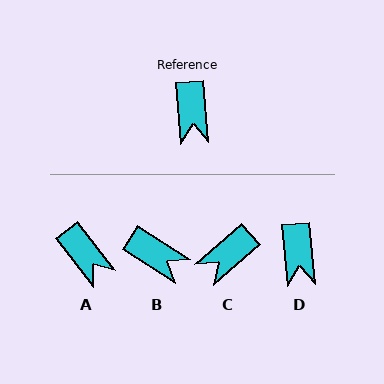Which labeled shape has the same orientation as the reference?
D.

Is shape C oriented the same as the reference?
No, it is off by about 54 degrees.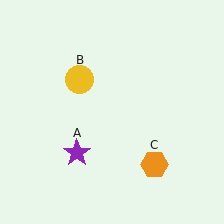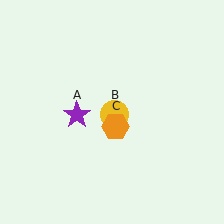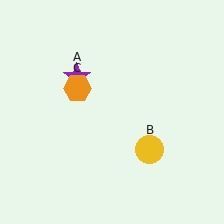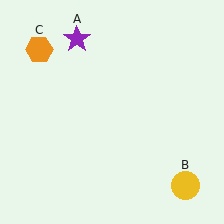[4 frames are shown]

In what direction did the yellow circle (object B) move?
The yellow circle (object B) moved down and to the right.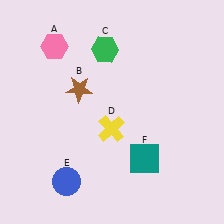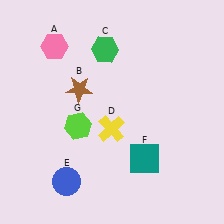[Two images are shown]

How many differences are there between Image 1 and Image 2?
There is 1 difference between the two images.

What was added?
A lime hexagon (G) was added in Image 2.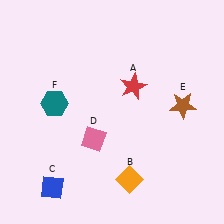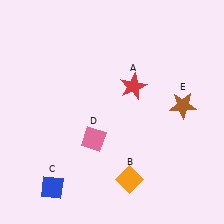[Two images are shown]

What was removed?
The teal hexagon (F) was removed in Image 2.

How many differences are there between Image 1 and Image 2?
There is 1 difference between the two images.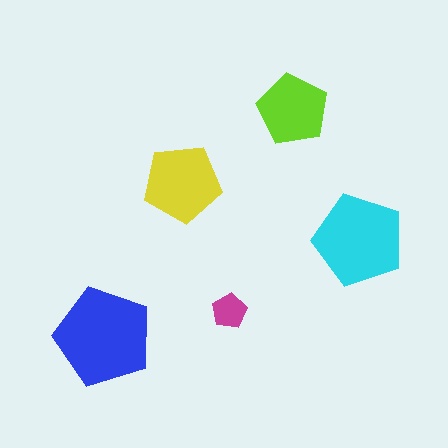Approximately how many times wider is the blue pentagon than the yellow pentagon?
About 1.5 times wider.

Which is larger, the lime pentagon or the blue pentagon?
The blue one.